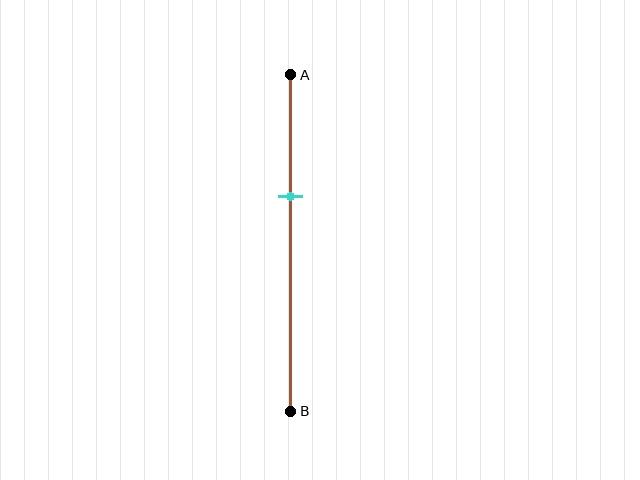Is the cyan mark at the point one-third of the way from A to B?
Yes, the mark is approximately at the one-third point.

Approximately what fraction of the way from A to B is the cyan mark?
The cyan mark is approximately 35% of the way from A to B.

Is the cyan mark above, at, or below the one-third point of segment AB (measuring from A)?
The cyan mark is approximately at the one-third point of segment AB.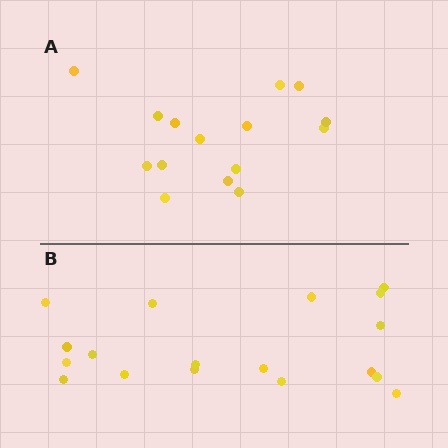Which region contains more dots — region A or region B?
Region B (the bottom region) has more dots.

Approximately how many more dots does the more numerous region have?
Region B has just a few more — roughly 2 or 3 more dots than region A.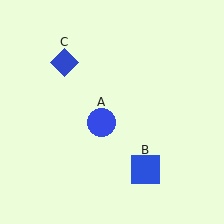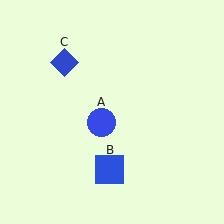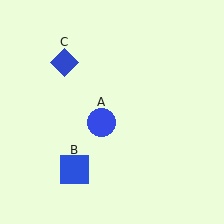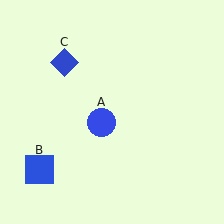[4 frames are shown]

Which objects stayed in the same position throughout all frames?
Blue circle (object A) and blue diamond (object C) remained stationary.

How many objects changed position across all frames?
1 object changed position: blue square (object B).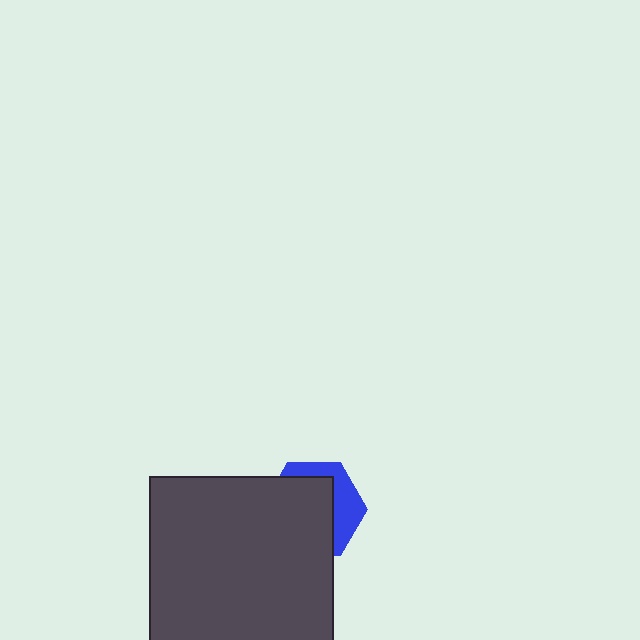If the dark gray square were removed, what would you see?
You would see the complete blue hexagon.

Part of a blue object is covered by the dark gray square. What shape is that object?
It is a hexagon.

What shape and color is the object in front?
The object in front is a dark gray square.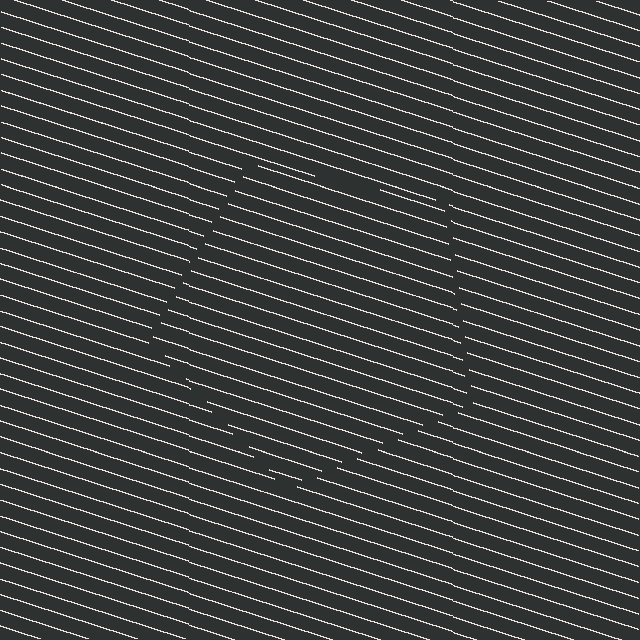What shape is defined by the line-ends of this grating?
An illusory pentagon. The interior of the shape contains the same grating, shifted by half a period — the contour is defined by the phase discontinuity where line-ends from the inner and outer gratings abut.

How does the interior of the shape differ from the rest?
The interior of the shape contains the same grating, shifted by half a period — the contour is defined by the phase discontinuity where line-ends from the inner and outer gratings abut.